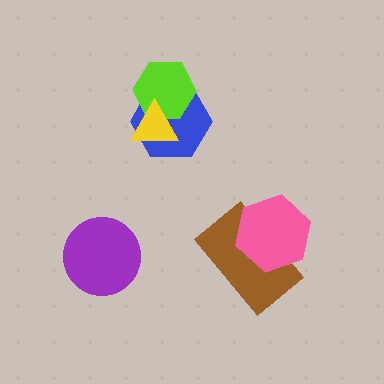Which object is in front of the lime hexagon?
The yellow triangle is in front of the lime hexagon.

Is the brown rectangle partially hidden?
Yes, it is partially covered by another shape.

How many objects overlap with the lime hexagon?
2 objects overlap with the lime hexagon.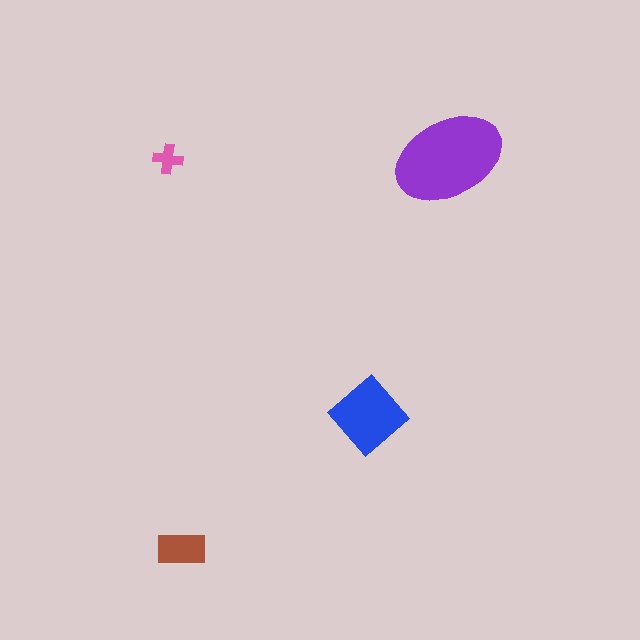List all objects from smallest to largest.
The pink cross, the brown rectangle, the blue diamond, the purple ellipse.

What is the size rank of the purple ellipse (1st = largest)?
1st.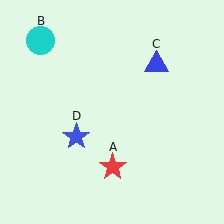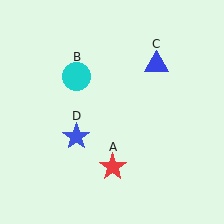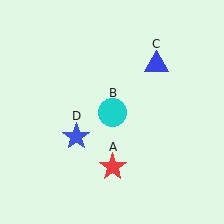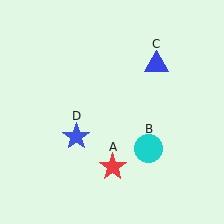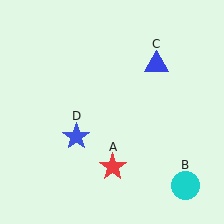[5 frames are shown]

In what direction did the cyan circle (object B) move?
The cyan circle (object B) moved down and to the right.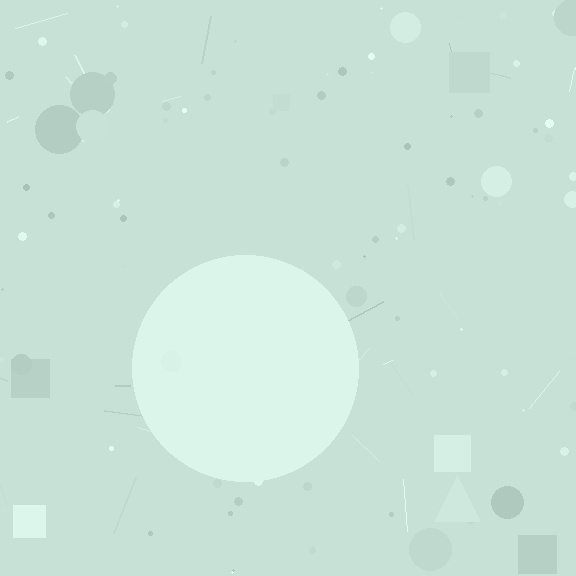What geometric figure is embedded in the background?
A circle is embedded in the background.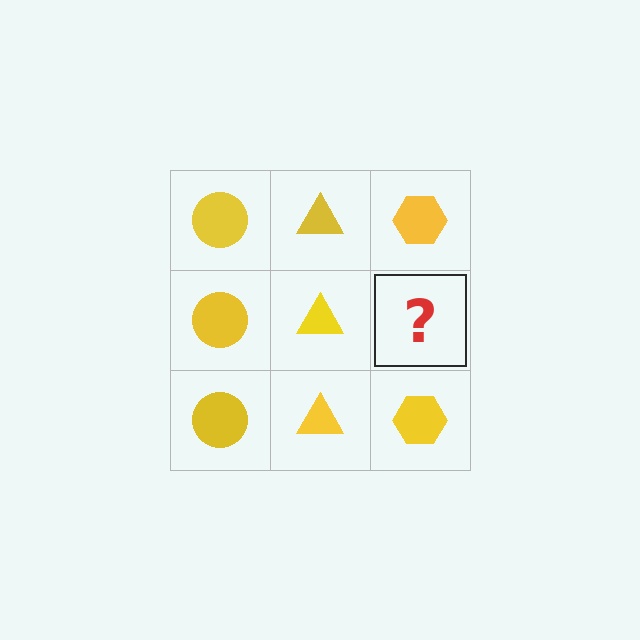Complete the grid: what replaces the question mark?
The question mark should be replaced with a yellow hexagon.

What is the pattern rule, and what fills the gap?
The rule is that each column has a consistent shape. The gap should be filled with a yellow hexagon.